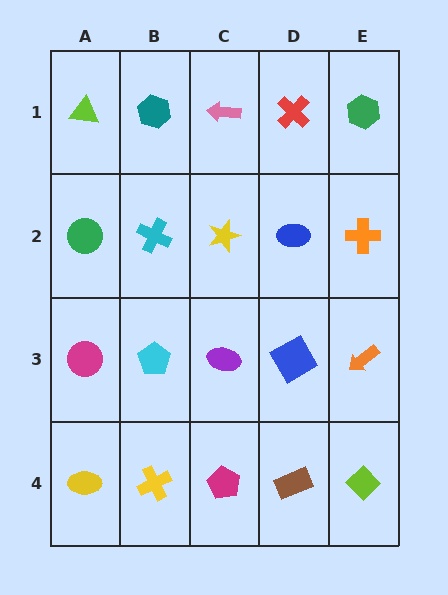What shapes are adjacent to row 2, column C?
A pink arrow (row 1, column C), a purple ellipse (row 3, column C), a cyan cross (row 2, column B), a blue ellipse (row 2, column D).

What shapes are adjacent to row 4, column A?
A magenta circle (row 3, column A), a yellow cross (row 4, column B).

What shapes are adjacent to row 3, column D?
A blue ellipse (row 2, column D), a brown rectangle (row 4, column D), a purple ellipse (row 3, column C), an orange arrow (row 3, column E).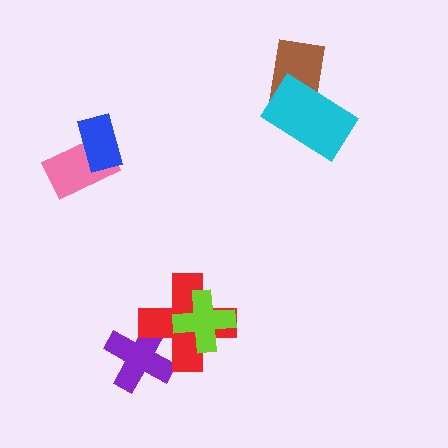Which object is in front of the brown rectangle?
The cyan rectangle is in front of the brown rectangle.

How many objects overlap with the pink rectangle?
1 object overlaps with the pink rectangle.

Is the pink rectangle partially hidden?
Yes, it is partially covered by another shape.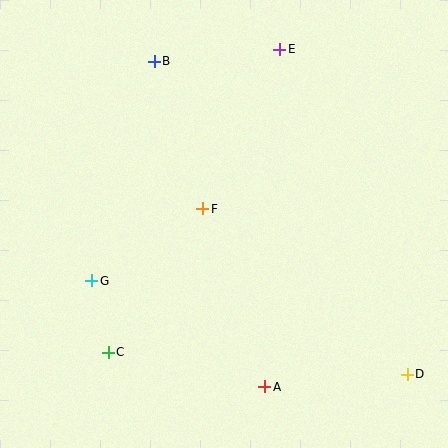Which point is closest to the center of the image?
Point F at (203, 209) is closest to the center.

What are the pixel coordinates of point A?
Point A is at (265, 387).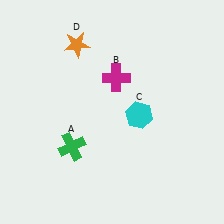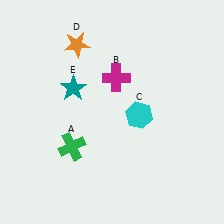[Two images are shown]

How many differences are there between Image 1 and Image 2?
There is 1 difference between the two images.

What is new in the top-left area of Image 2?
A teal star (E) was added in the top-left area of Image 2.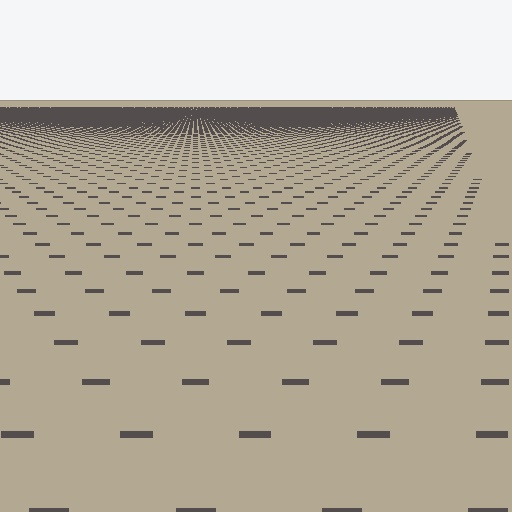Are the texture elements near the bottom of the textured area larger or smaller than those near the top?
Larger. Near the bottom, elements are closer to the viewer and appear at a bigger on-screen size.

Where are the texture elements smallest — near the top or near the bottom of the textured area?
Near the top.